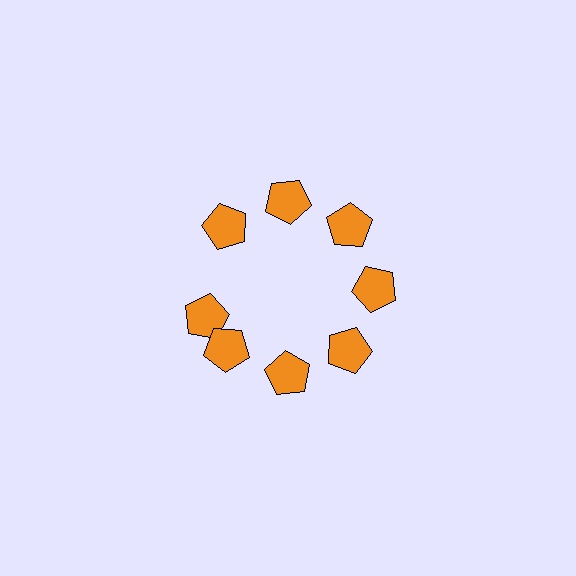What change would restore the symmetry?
The symmetry would be restored by rotating it back into even spacing with its neighbors so that all 8 pentagons sit at equal angles and equal distance from the center.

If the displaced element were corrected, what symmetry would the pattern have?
It would have 8-fold rotational symmetry — the pattern would map onto itself every 45 degrees.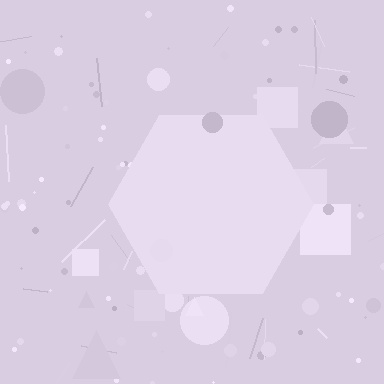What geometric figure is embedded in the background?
A hexagon is embedded in the background.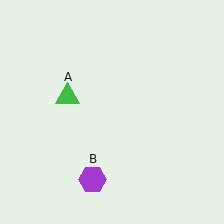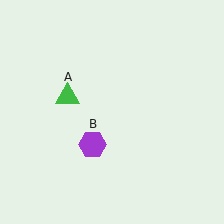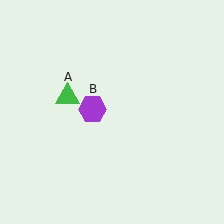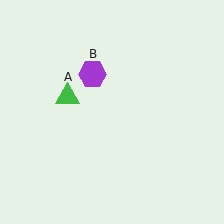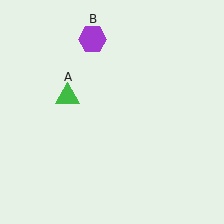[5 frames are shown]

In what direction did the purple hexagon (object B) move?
The purple hexagon (object B) moved up.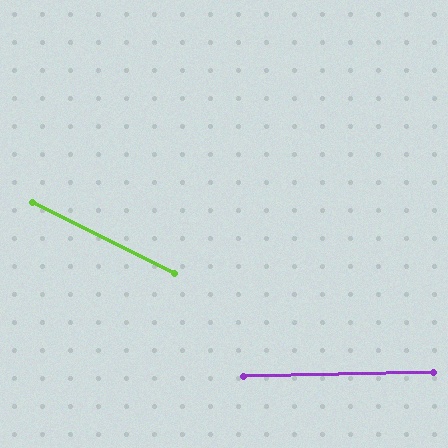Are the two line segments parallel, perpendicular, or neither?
Neither parallel nor perpendicular — they differ by about 27°.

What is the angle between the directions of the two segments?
Approximately 27 degrees.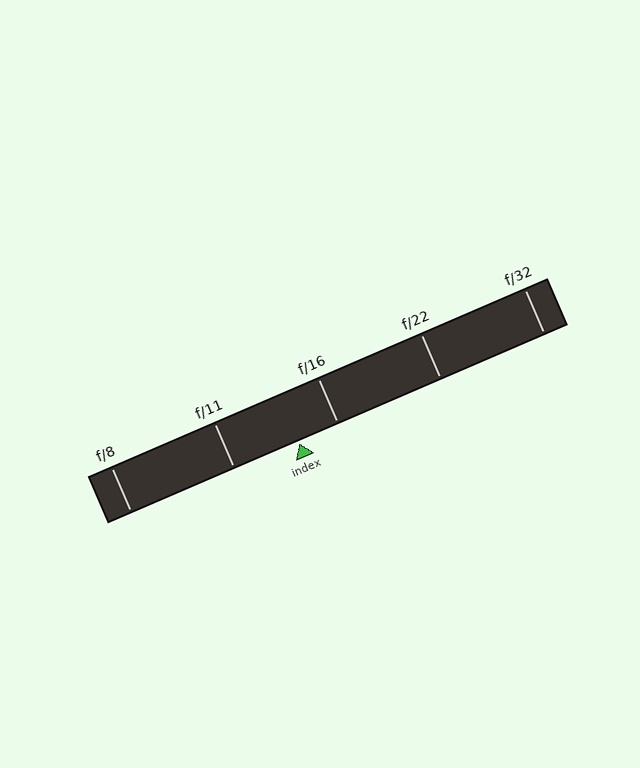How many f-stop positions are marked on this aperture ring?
There are 5 f-stop positions marked.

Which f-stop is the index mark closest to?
The index mark is closest to f/16.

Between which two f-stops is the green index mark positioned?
The index mark is between f/11 and f/16.